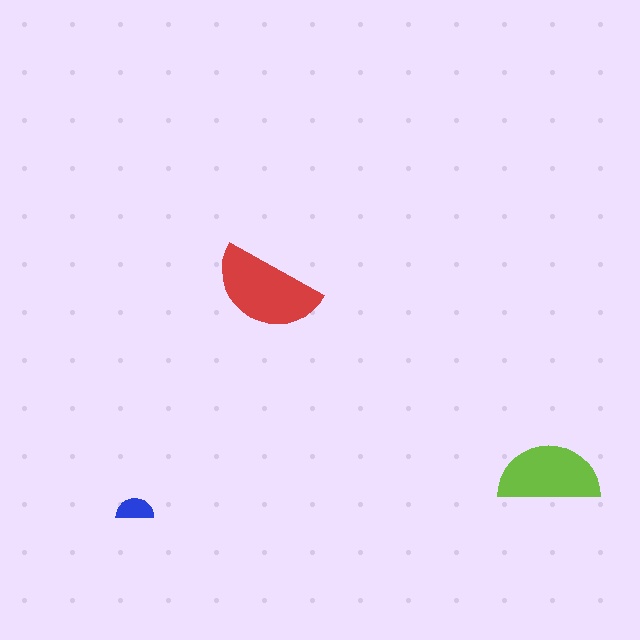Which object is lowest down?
The blue semicircle is bottommost.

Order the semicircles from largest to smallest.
the red one, the lime one, the blue one.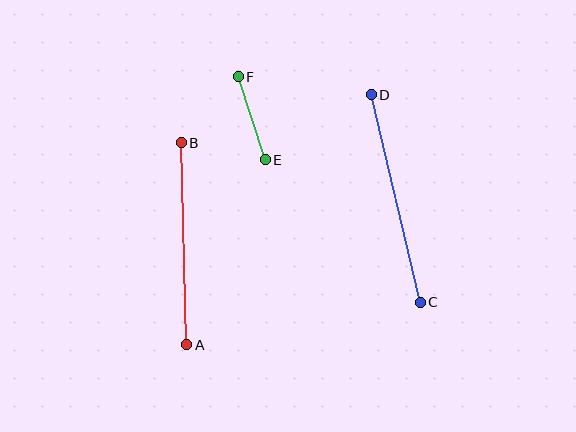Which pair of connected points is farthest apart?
Points C and D are farthest apart.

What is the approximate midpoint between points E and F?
The midpoint is at approximately (252, 118) pixels.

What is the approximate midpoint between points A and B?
The midpoint is at approximately (184, 244) pixels.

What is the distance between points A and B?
The distance is approximately 202 pixels.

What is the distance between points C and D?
The distance is approximately 213 pixels.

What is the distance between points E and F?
The distance is approximately 87 pixels.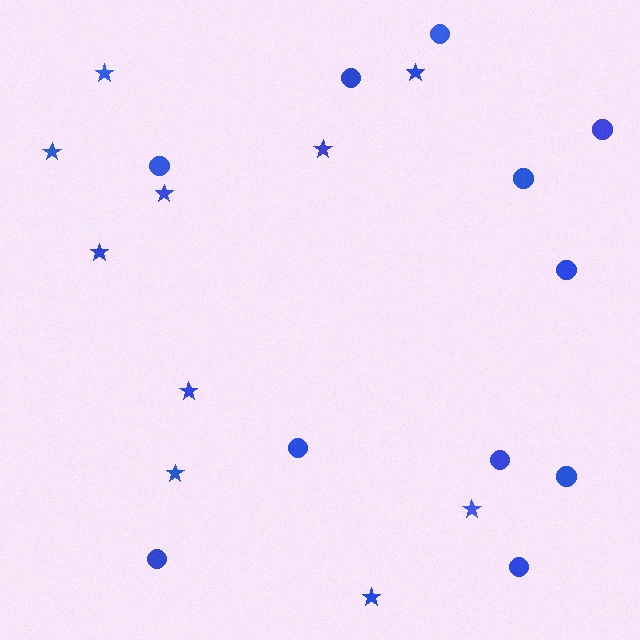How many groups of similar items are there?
There are 2 groups: one group of stars (10) and one group of circles (11).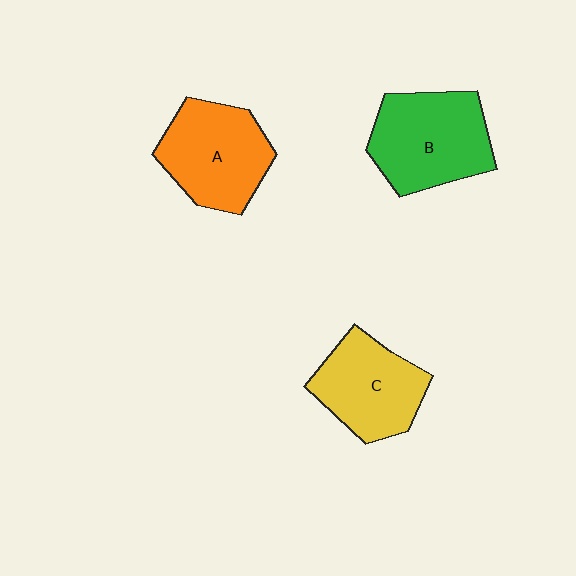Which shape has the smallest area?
Shape C (yellow).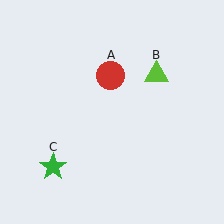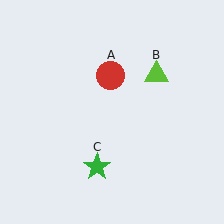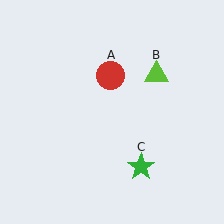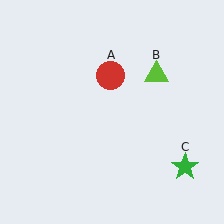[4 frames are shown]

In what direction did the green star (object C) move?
The green star (object C) moved right.